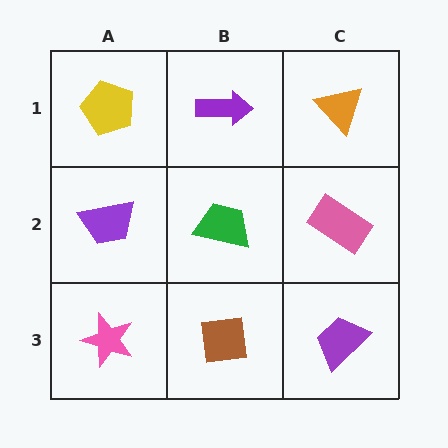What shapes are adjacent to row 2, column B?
A purple arrow (row 1, column B), a brown square (row 3, column B), a purple trapezoid (row 2, column A), a pink rectangle (row 2, column C).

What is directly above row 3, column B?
A green trapezoid.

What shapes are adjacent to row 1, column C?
A pink rectangle (row 2, column C), a purple arrow (row 1, column B).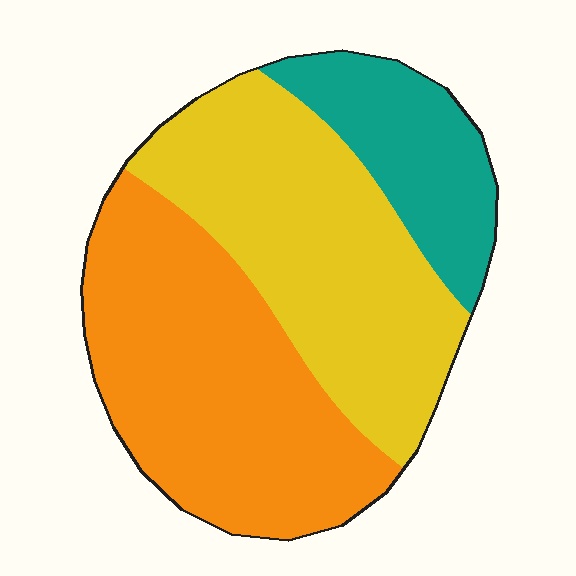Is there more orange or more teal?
Orange.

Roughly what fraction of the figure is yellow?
Yellow covers about 40% of the figure.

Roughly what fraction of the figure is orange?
Orange takes up about two fifths (2/5) of the figure.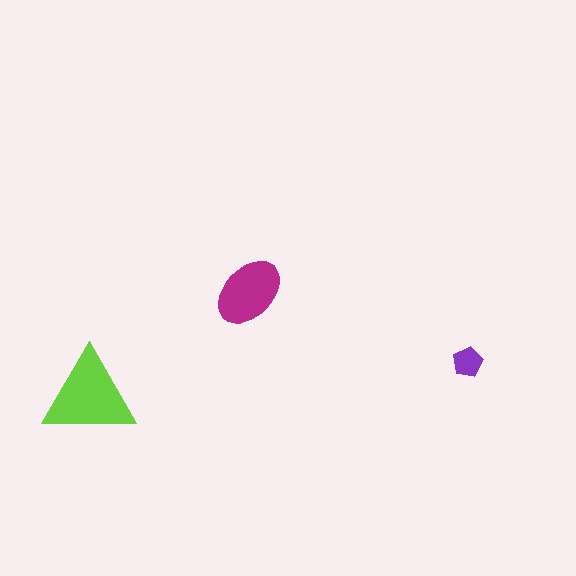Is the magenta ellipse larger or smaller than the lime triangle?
Smaller.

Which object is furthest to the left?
The lime triangle is leftmost.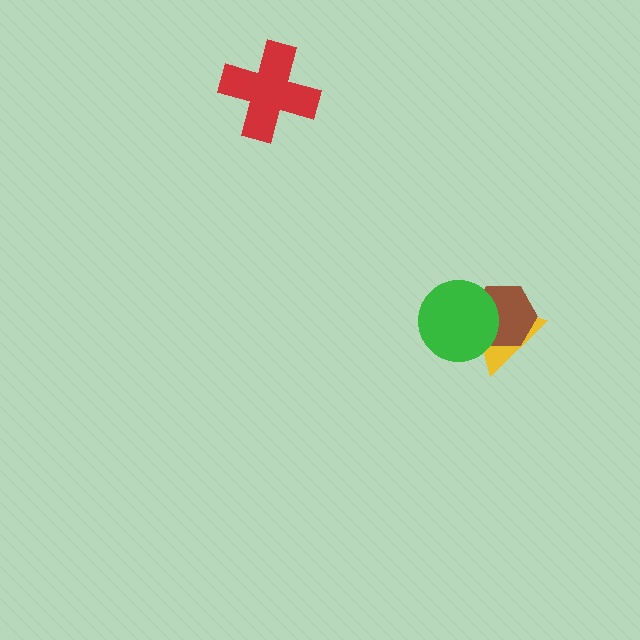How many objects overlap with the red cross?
0 objects overlap with the red cross.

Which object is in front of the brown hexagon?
The green circle is in front of the brown hexagon.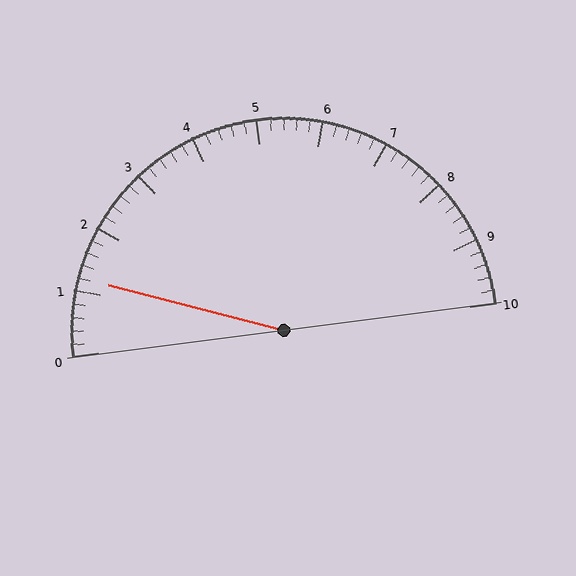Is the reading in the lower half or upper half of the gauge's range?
The reading is in the lower half of the range (0 to 10).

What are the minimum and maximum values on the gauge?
The gauge ranges from 0 to 10.